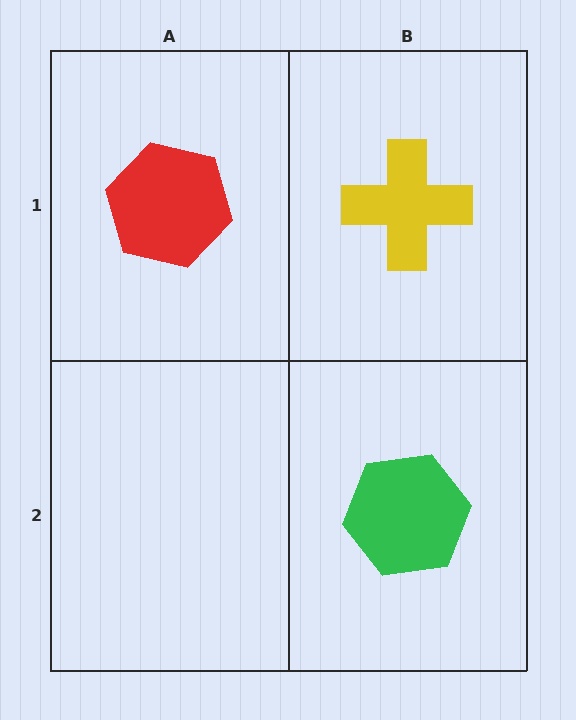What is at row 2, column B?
A green hexagon.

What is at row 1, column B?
A yellow cross.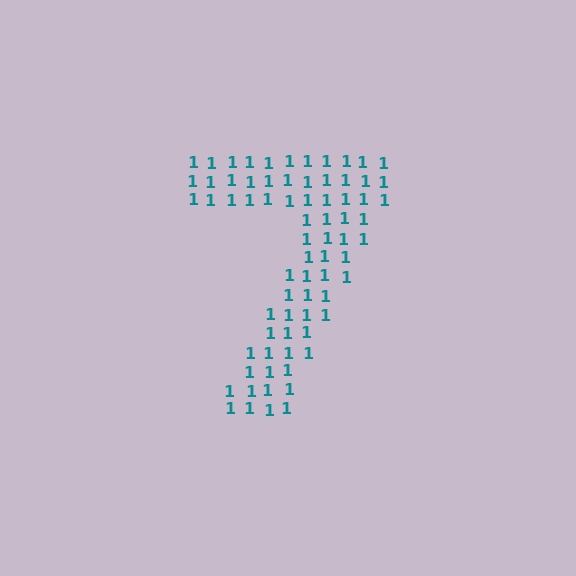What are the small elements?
The small elements are digit 1's.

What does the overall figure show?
The overall figure shows the digit 7.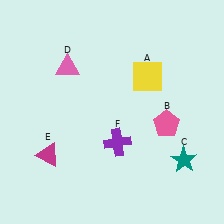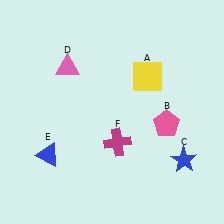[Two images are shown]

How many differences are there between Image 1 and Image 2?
There are 3 differences between the two images.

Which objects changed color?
C changed from teal to blue. E changed from magenta to blue. F changed from purple to magenta.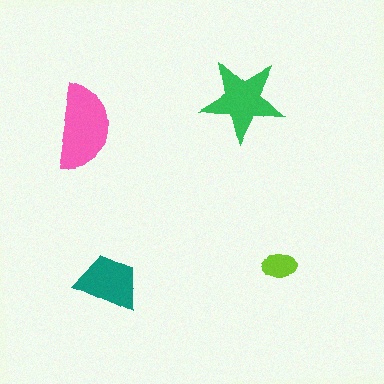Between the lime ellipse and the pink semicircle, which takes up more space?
The pink semicircle.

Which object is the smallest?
The lime ellipse.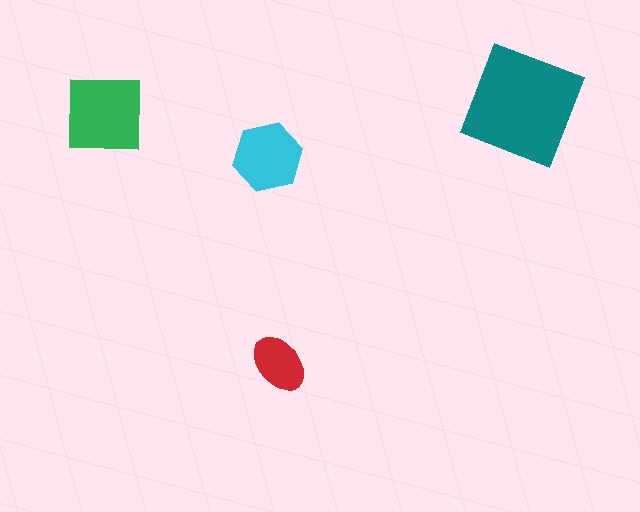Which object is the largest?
The teal square.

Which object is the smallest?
The red ellipse.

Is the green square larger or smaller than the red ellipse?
Larger.